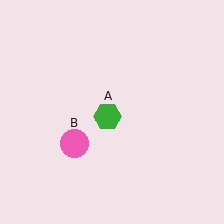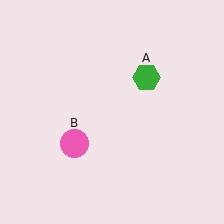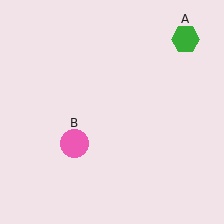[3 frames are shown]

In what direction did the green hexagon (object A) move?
The green hexagon (object A) moved up and to the right.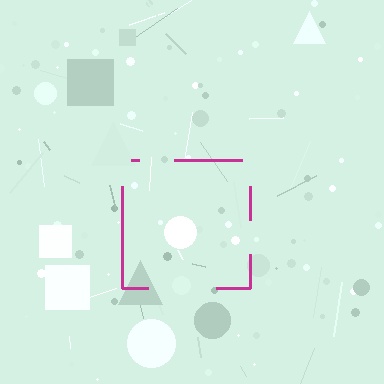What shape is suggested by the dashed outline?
The dashed outline suggests a square.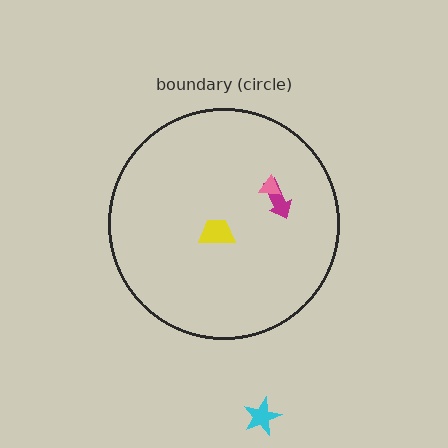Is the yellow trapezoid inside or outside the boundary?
Inside.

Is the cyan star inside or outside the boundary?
Outside.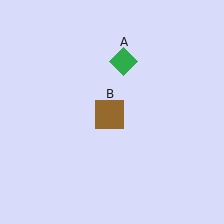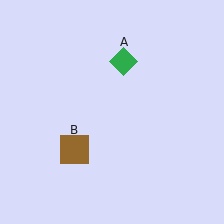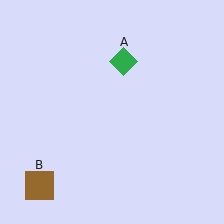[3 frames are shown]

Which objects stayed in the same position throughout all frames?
Green diamond (object A) remained stationary.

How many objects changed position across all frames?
1 object changed position: brown square (object B).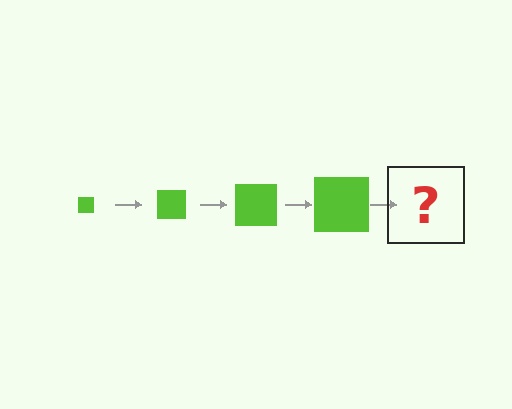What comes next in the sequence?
The next element should be a lime square, larger than the previous one.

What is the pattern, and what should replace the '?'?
The pattern is that the square gets progressively larger each step. The '?' should be a lime square, larger than the previous one.